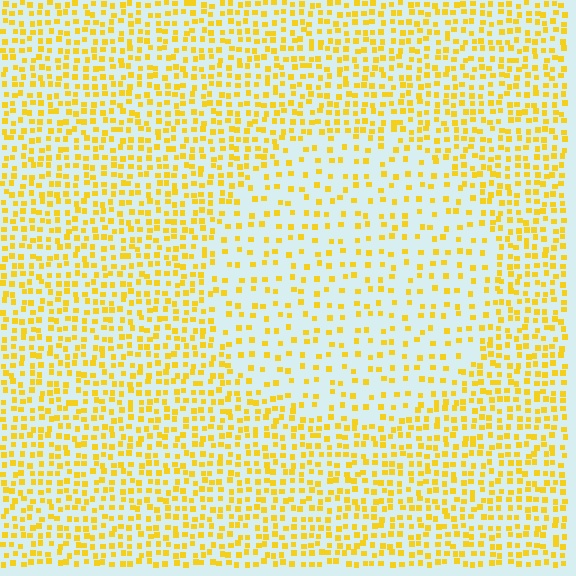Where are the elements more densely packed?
The elements are more densely packed outside the circle boundary.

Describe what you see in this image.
The image contains small yellow elements arranged at two different densities. A circle-shaped region is visible where the elements are less densely packed than the surrounding area.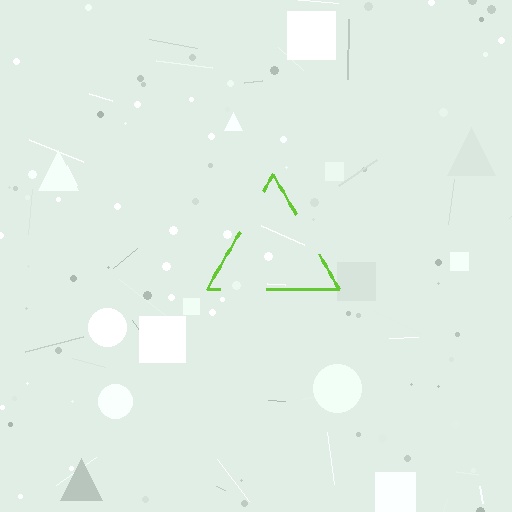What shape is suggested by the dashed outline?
The dashed outline suggests a triangle.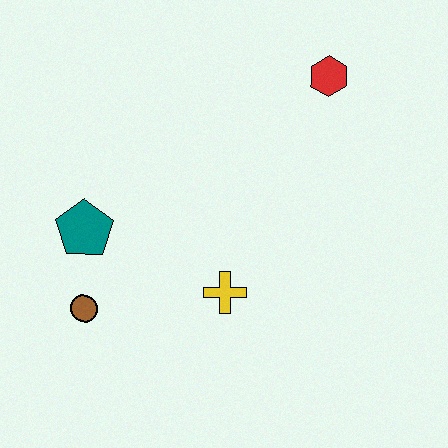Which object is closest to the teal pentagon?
The brown circle is closest to the teal pentagon.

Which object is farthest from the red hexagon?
The brown circle is farthest from the red hexagon.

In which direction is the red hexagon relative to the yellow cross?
The red hexagon is above the yellow cross.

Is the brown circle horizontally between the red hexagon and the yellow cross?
No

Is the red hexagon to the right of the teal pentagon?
Yes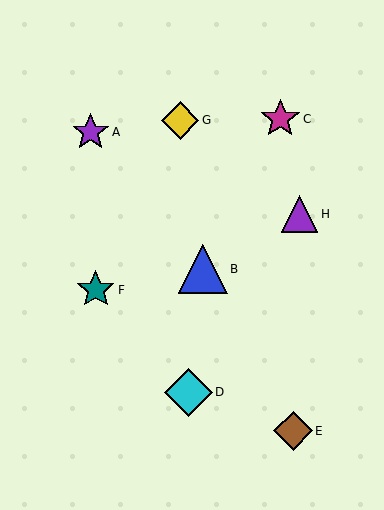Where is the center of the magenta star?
The center of the magenta star is at (280, 119).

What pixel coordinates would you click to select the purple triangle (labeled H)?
Click at (300, 214) to select the purple triangle H.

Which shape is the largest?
The blue triangle (labeled B) is the largest.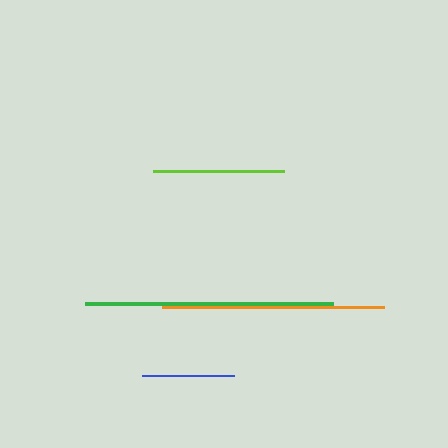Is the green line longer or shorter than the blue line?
The green line is longer than the blue line.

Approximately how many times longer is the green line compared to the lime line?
The green line is approximately 1.9 times the length of the lime line.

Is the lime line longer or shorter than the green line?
The green line is longer than the lime line.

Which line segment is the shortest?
The blue line is the shortest at approximately 91 pixels.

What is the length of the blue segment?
The blue segment is approximately 91 pixels long.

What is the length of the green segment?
The green segment is approximately 247 pixels long.